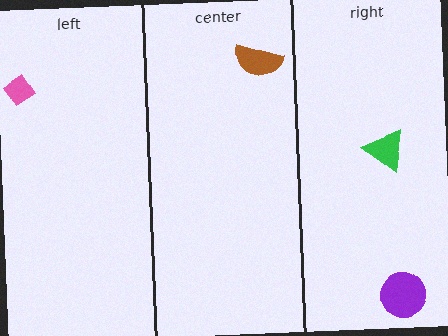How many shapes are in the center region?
1.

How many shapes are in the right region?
2.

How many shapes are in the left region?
1.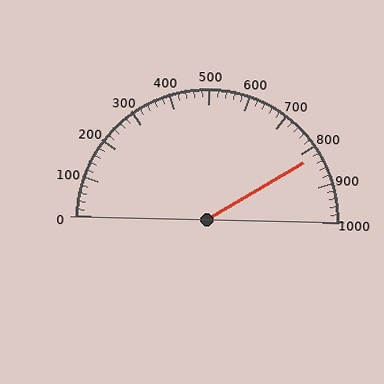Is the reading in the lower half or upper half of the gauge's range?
The reading is in the upper half of the range (0 to 1000).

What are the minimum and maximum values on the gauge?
The gauge ranges from 0 to 1000.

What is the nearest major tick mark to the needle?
The nearest major tick mark is 800.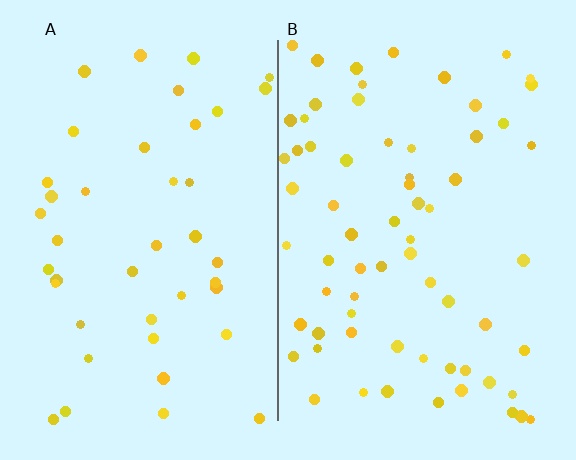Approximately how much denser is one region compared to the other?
Approximately 1.6× — region B over region A.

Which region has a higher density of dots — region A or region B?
B (the right).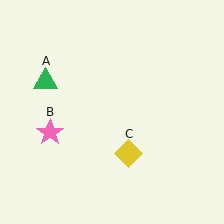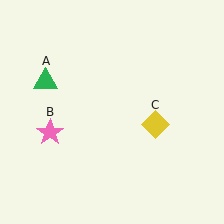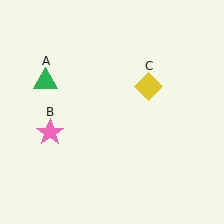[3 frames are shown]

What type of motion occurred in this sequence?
The yellow diamond (object C) rotated counterclockwise around the center of the scene.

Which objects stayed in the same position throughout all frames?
Green triangle (object A) and pink star (object B) remained stationary.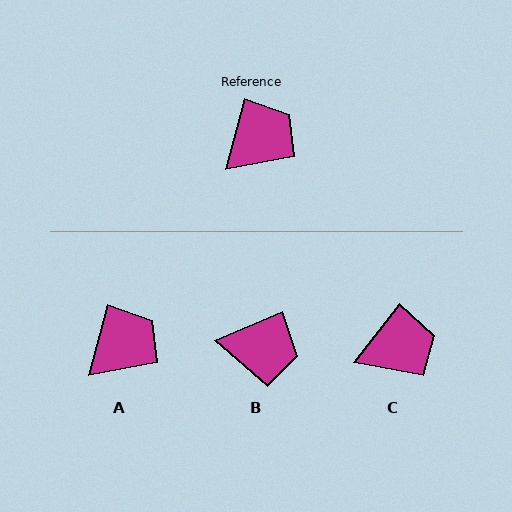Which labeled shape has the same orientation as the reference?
A.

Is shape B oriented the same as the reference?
No, it is off by about 52 degrees.